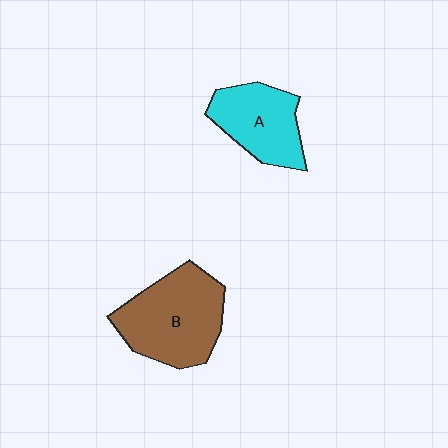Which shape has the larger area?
Shape B (brown).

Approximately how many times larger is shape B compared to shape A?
Approximately 1.4 times.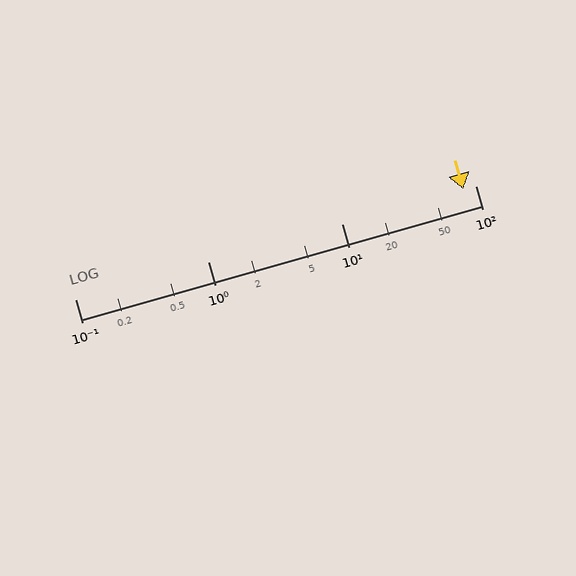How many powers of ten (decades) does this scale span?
The scale spans 3 decades, from 0.1 to 100.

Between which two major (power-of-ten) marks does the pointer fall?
The pointer is between 10 and 100.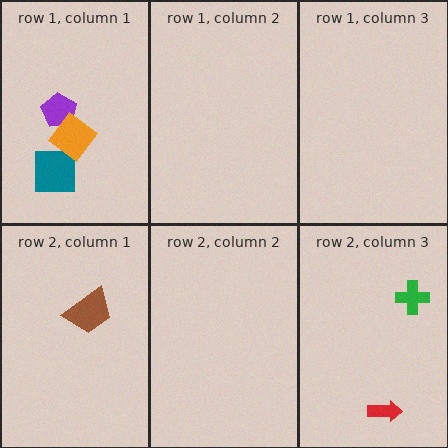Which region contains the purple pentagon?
The row 1, column 1 region.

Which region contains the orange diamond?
The row 1, column 1 region.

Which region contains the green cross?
The row 2, column 3 region.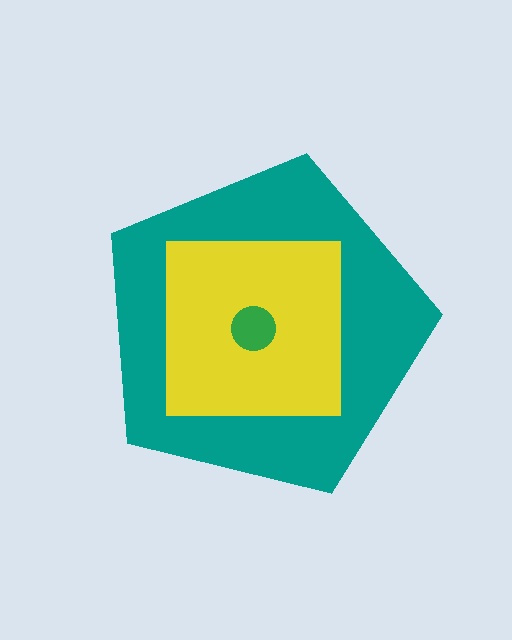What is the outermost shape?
The teal pentagon.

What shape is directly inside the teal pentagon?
The yellow square.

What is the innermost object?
The green circle.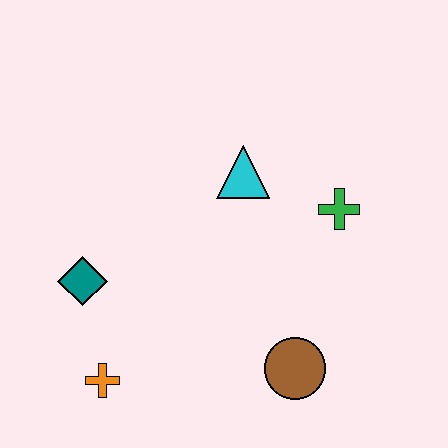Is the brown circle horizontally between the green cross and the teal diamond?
Yes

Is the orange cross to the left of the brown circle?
Yes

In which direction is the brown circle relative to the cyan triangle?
The brown circle is below the cyan triangle.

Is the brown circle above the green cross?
No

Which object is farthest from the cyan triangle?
The orange cross is farthest from the cyan triangle.